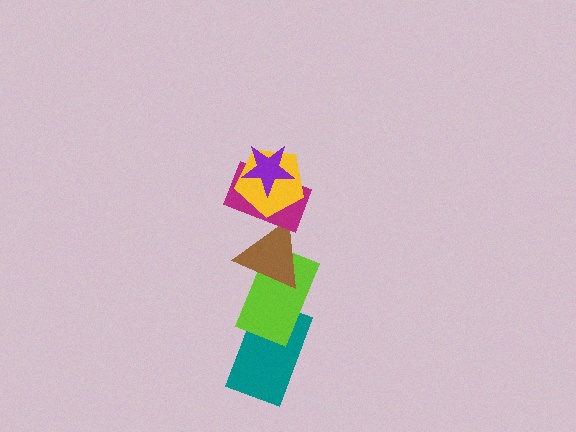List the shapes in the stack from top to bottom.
From top to bottom: the purple star, the yellow pentagon, the magenta rectangle, the brown triangle, the lime rectangle, the teal rectangle.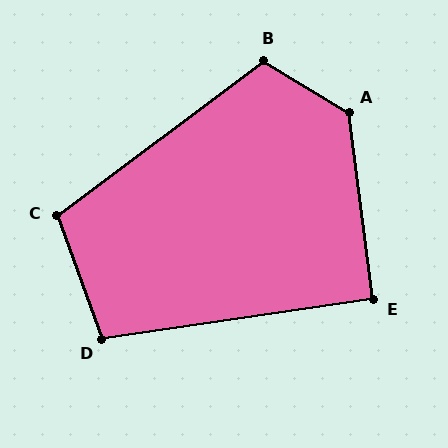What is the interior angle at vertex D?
Approximately 102 degrees (obtuse).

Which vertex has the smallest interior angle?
E, at approximately 91 degrees.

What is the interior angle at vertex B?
Approximately 112 degrees (obtuse).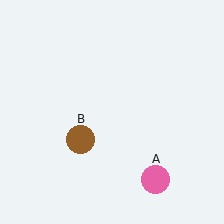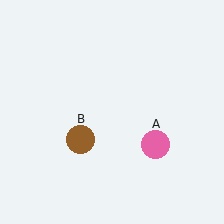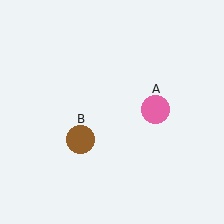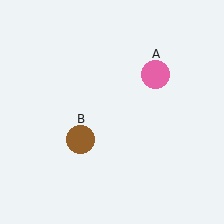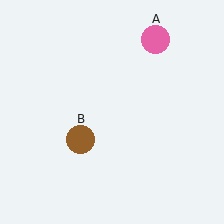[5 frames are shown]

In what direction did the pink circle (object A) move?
The pink circle (object A) moved up.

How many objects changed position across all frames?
1 object changed position: pink circle (object A).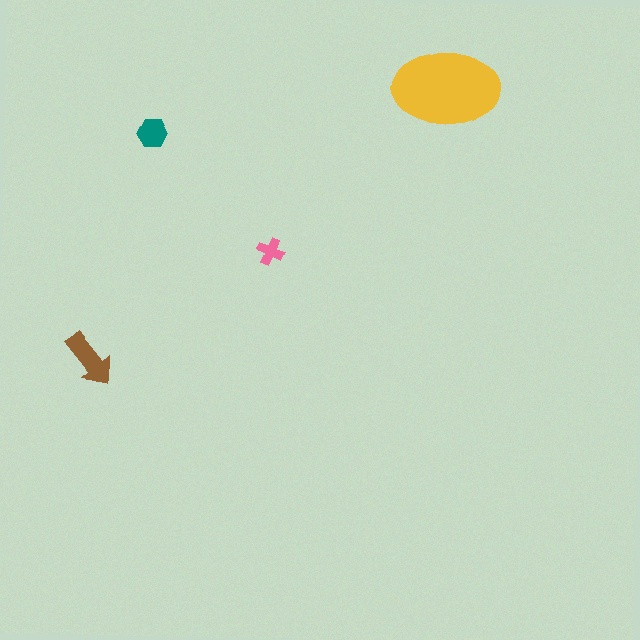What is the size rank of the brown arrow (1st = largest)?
2nd.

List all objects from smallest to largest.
The pink cross, the teal hexagon, the brown arrow, the yellow ellipse.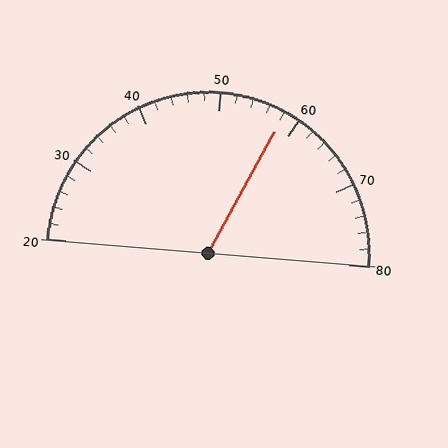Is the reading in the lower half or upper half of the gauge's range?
The reading is in the upper half of the range (20 to 80).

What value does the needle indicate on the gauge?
The needle indicates approximately 58.